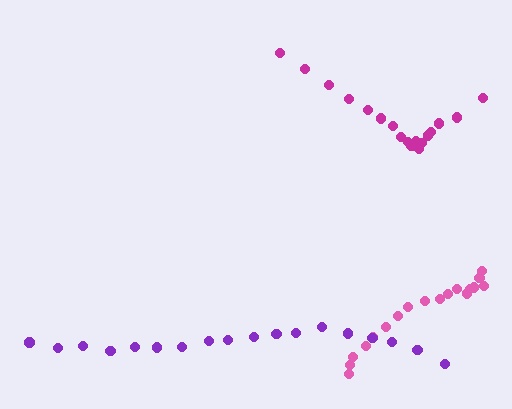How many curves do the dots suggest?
There are 3 distinct paths.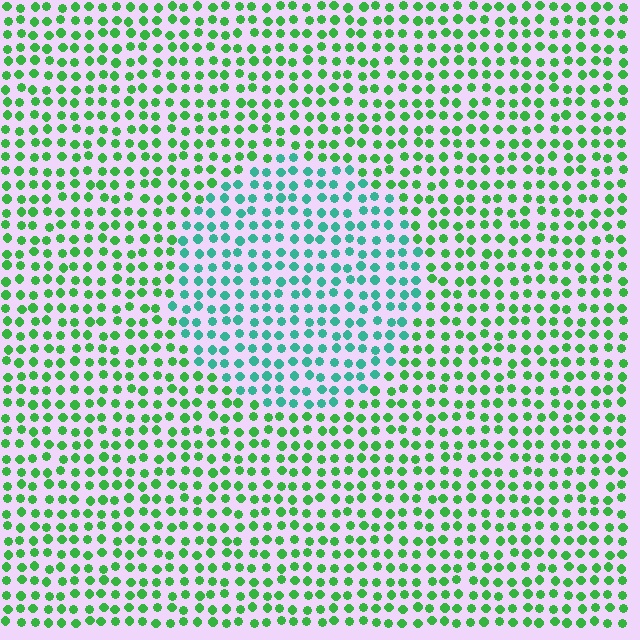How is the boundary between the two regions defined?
The boundary is defined purely by a slight shift in hue (about 40 degrees). Spacing, size, and orientation are identical on both sides.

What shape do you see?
I see a circle.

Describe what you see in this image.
The image is filled with small green elements in a uniform arrangement. A circle-shaped region is visible where the elements are tinted to a slightly different hue, forming a subtle color boundary.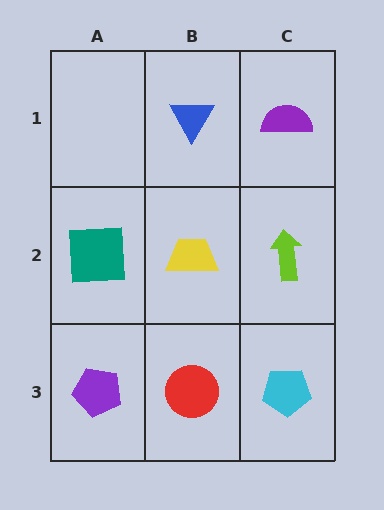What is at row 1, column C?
A purple semicircle.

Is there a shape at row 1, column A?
No, that cell is empty.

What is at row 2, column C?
A lime arrow.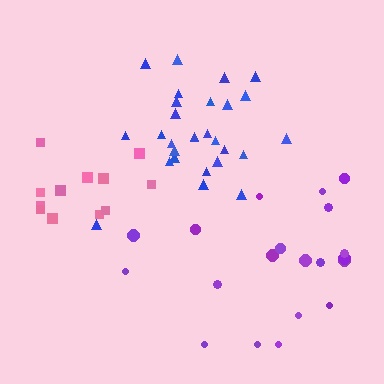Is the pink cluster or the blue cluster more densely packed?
Blue.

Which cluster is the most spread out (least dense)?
Purple.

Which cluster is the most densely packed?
Blue.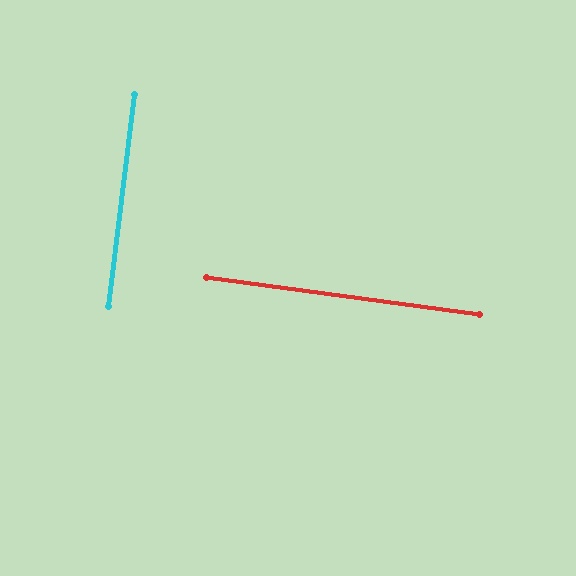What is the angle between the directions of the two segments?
Approximately 89 degrees.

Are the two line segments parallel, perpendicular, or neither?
Perpendicular — they meet at approximately 89°.